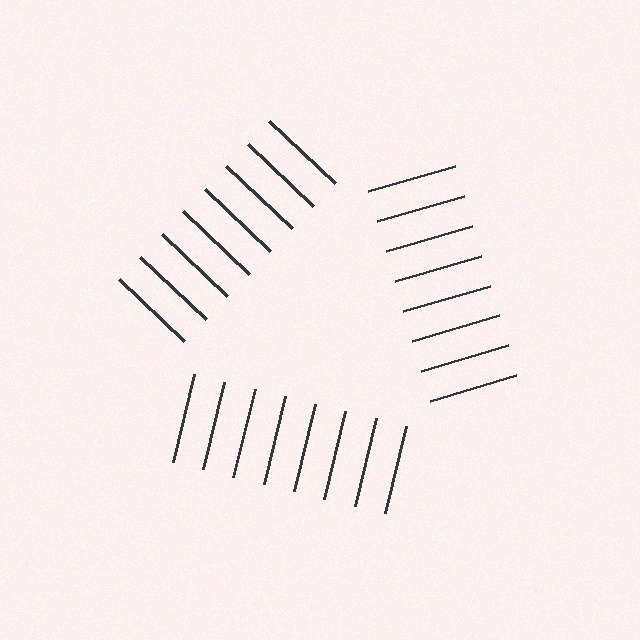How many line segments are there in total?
24 — 8 along each of the 3 edges.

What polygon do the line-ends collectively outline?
An illusory triangle — the line segments terminate on its edges but no continuous stroke is drawn.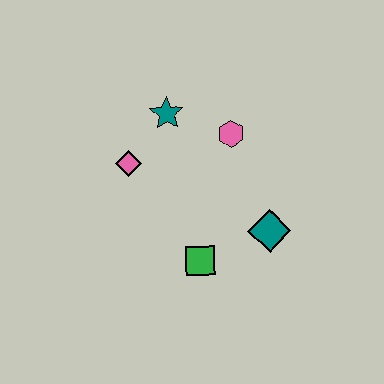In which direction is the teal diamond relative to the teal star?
The teal diamond is below the teal star.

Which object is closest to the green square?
The teal diamond is closest to the green square.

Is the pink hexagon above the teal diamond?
Yes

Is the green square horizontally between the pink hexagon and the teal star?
Yes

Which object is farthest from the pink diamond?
The teal diamond is farthest from the pink diamond.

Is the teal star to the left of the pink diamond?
No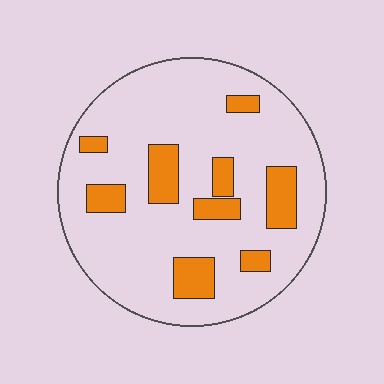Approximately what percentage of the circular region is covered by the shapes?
Approximately 20%.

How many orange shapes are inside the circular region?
9.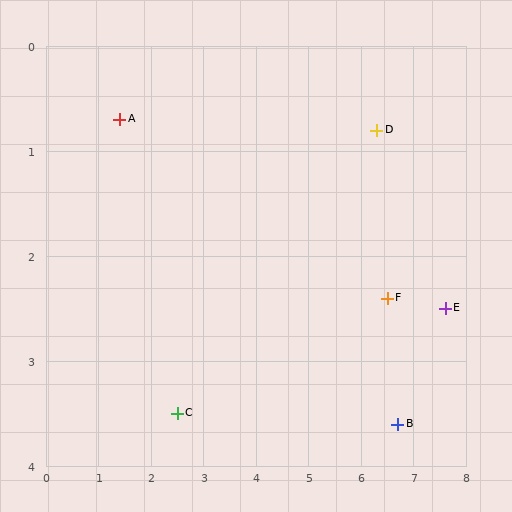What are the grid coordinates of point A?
Point A is at approximately (1.4, 0.7).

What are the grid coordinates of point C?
Point C is at approximately (2.5, 3.5).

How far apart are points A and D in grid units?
Points A and D are about 4.9 grid units apart.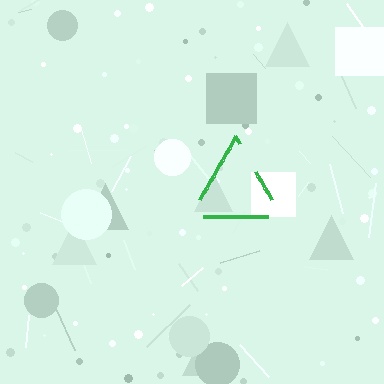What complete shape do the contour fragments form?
The contour fragments form a triangle.